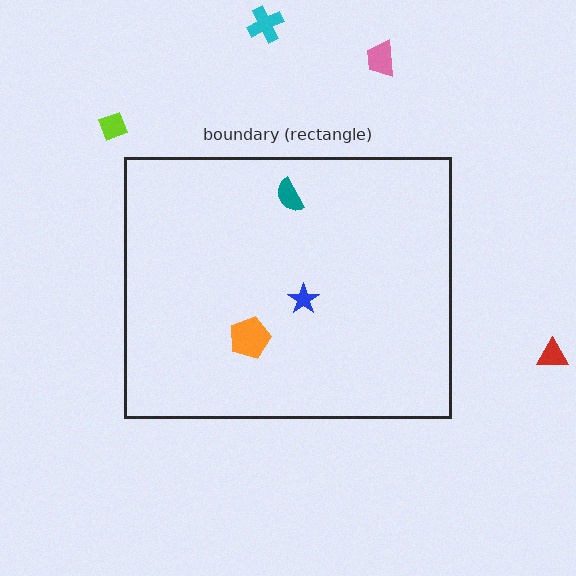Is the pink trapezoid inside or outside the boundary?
Outside.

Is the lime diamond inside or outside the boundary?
Outside.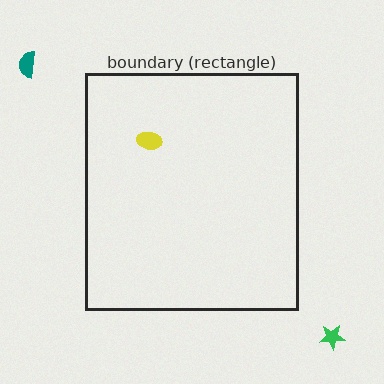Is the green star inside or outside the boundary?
Outside.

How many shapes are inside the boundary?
1 inside, 2 outside.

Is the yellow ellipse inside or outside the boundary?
Inside.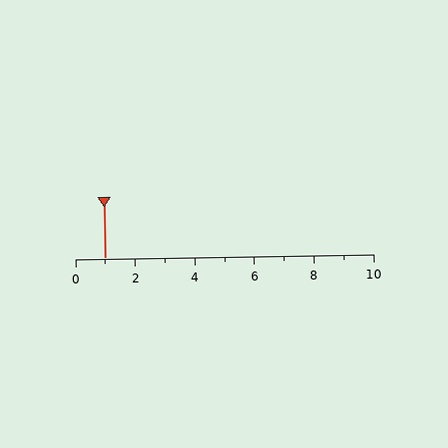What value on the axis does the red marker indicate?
The marker indicates approximately 1.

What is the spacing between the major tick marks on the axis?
The major ticks are spaced 2 apart.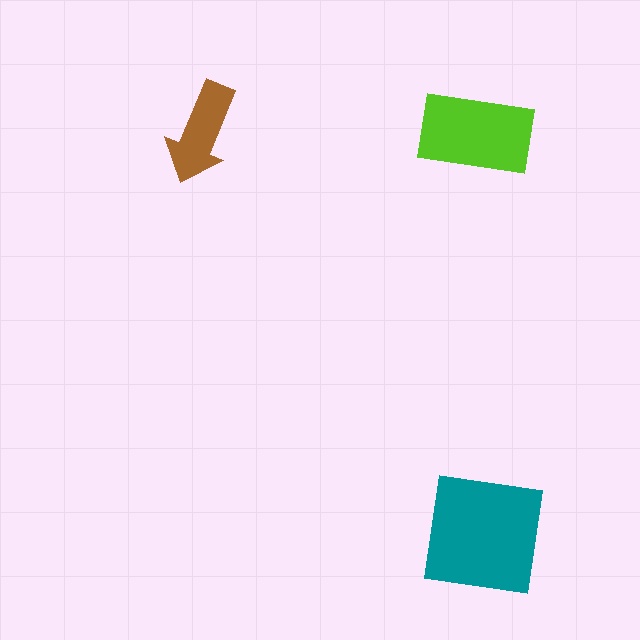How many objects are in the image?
There are 3 objects in the image.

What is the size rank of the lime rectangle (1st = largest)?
2nd.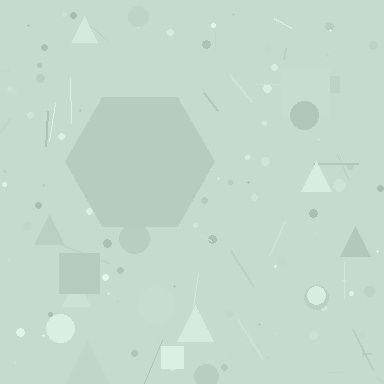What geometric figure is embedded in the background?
A hexagon is embedded in the background.